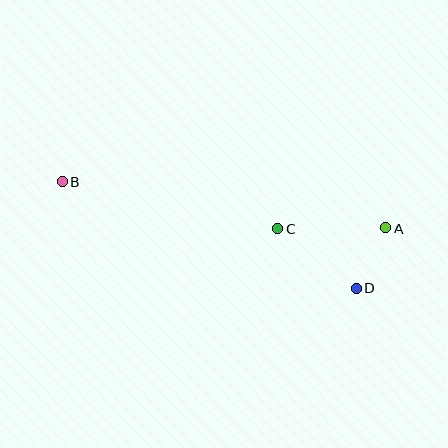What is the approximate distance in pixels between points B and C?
The distance between B and C is approximately 221 pixels.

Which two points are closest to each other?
Points A and D are closest to each other.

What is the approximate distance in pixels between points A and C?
The distance between A and C is approximately 108 pixels.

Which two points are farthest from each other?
Points A and B are farthest from each other.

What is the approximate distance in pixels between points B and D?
The distance between B and D is approximately 313 pixels.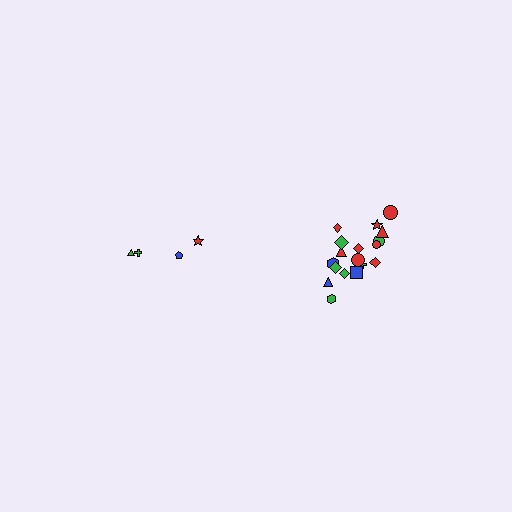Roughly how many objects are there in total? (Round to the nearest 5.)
Roughly 20 objects in total.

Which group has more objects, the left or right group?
The right group.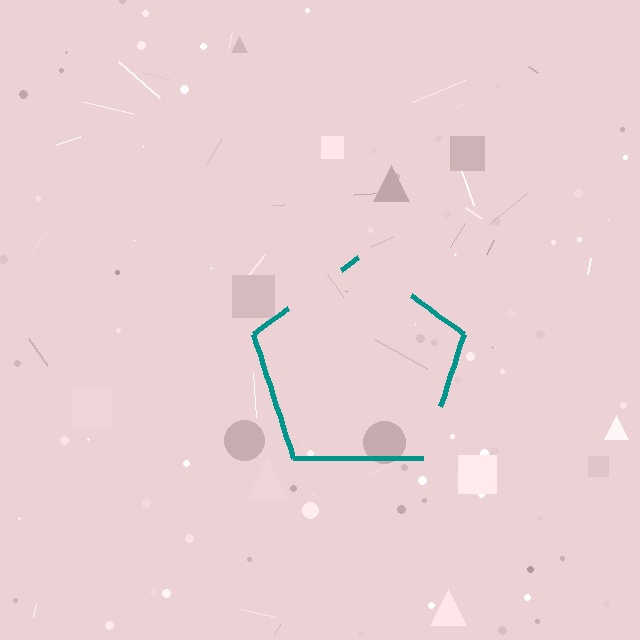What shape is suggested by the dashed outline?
The dashed outline suggests a pentagon.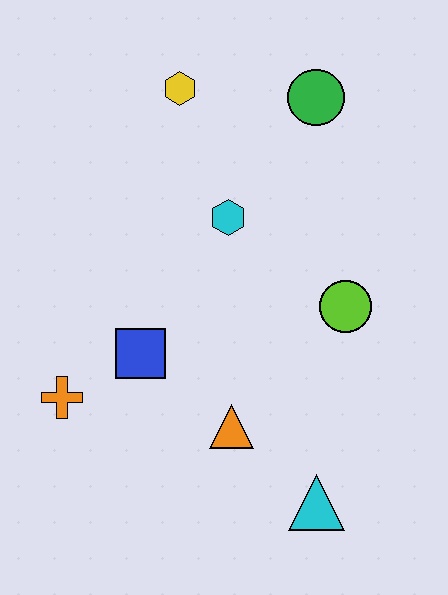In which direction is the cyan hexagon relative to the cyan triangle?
The cyan hexagon is above the cyan triangle.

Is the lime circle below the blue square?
No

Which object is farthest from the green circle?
The cyan triangle is farthest from the green circle.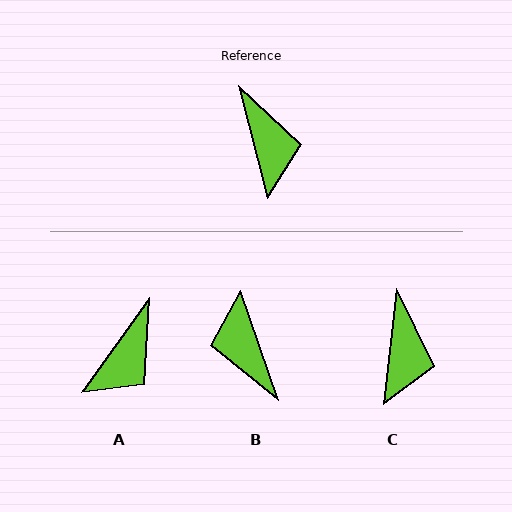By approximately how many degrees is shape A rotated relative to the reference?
Approximately 50 degrees clockwise.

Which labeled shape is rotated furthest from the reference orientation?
B, about 176 degrees away.